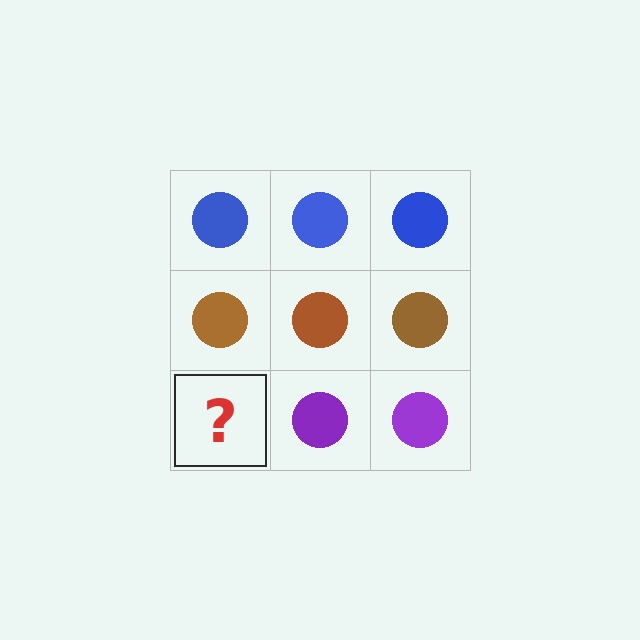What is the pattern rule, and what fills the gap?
The rule is that each row has a consistent color. The gap should be filled with a purple circle.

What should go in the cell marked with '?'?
The missing cell should contain a purple circle.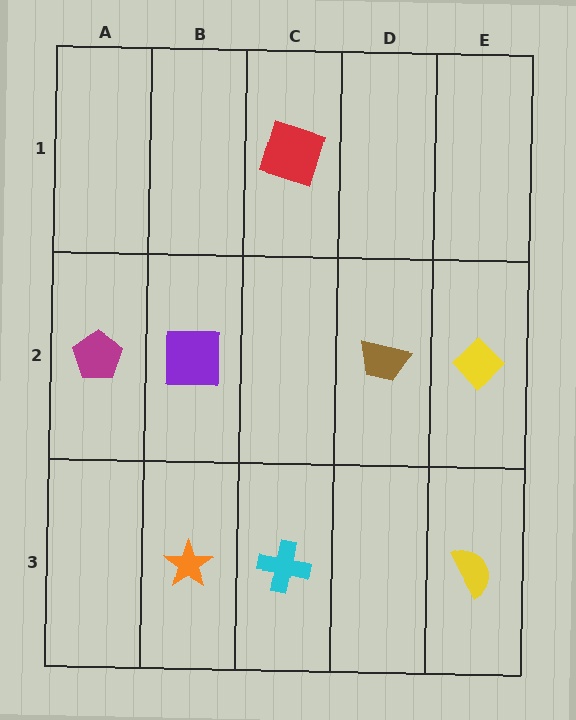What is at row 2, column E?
A yellow diamond.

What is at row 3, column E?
A yellow semicircle.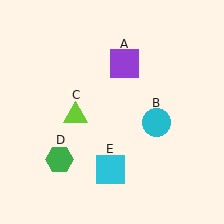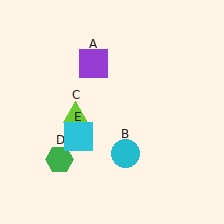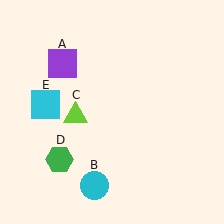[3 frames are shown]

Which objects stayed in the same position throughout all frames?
Lime triangle (object C) and green hexagon (object D) remained stationary.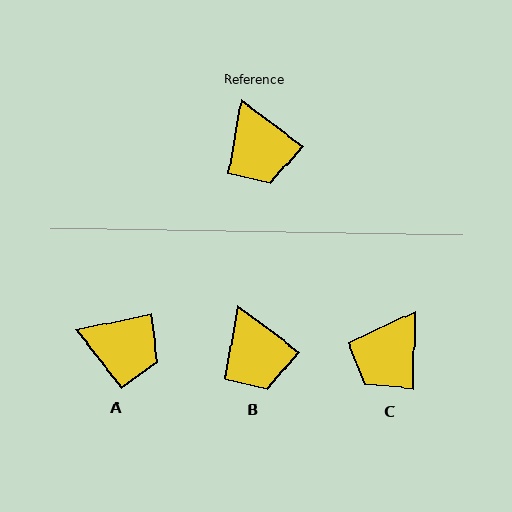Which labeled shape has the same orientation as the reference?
B.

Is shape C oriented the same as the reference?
No, it is off by about 55 degrees.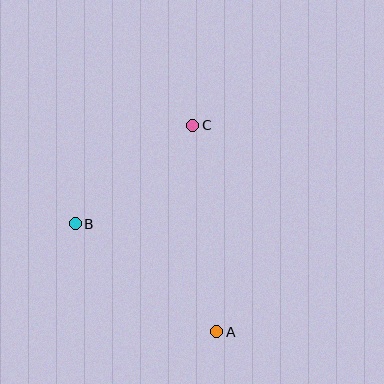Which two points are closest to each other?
Points B and C are closest to each other.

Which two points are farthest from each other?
Points A and C are farthest from each other.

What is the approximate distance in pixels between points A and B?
The distance between A and B is approximately 178 pixels.